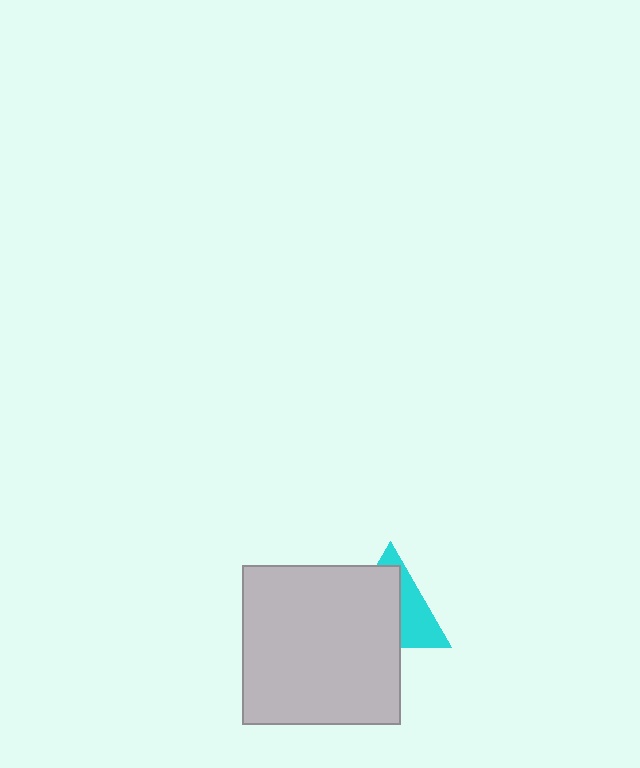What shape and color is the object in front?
The object in front is a light gray square.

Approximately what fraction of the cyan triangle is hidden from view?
Roughly 61% of the cyan triangle is hidden behind the light gray square.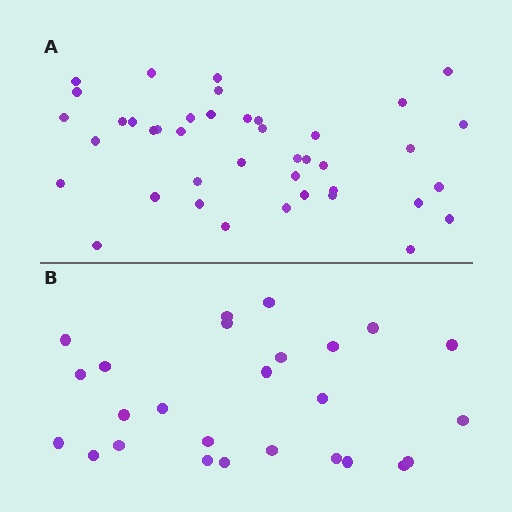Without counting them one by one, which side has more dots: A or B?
Region A (the top region) has more dots.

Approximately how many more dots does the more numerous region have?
Region A has approximately 15 more dots than region B.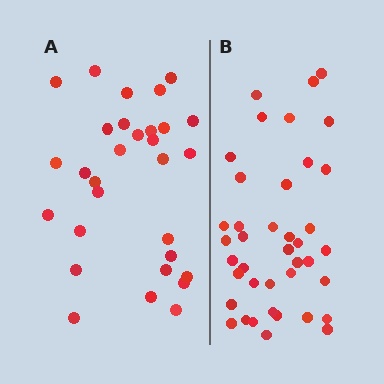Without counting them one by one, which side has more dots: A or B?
Region B (the right region) has more dots.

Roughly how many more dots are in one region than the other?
Region B has roughly 10 or so more dots than region A.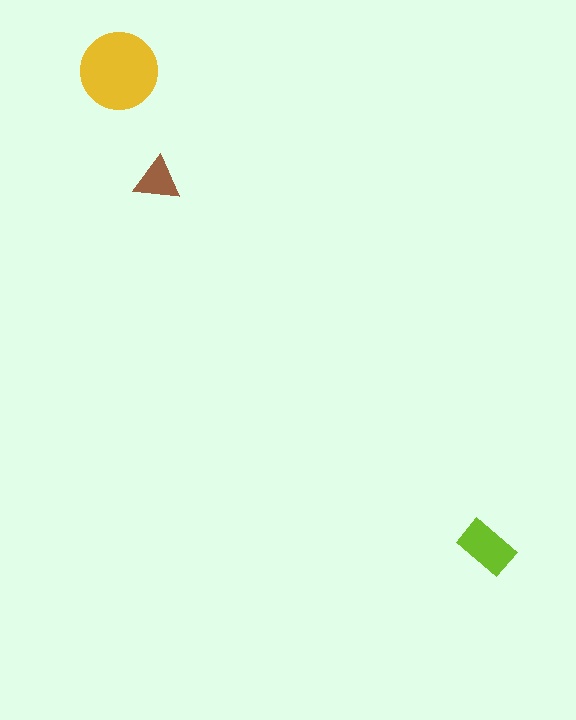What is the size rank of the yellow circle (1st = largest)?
1st.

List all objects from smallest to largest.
The brown triangle, the lime rectangle, the yellow circle.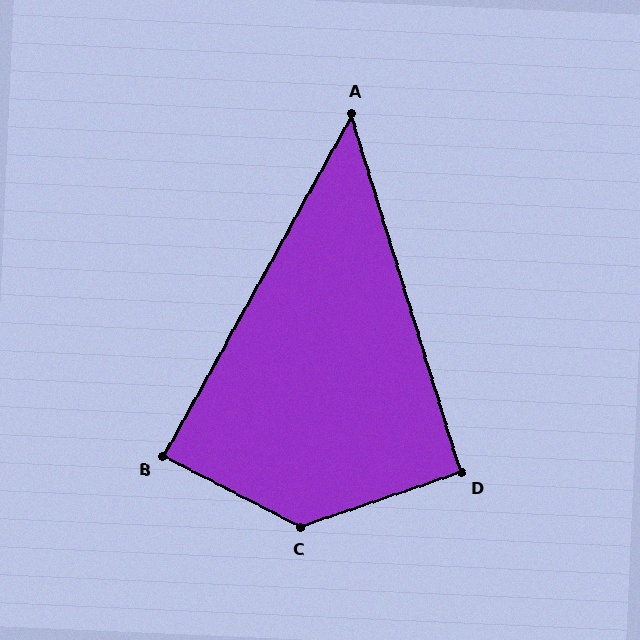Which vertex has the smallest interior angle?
A, at approximately 46 degrees.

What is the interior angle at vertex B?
Approximately 88 degrees (approximately right).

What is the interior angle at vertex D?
Approximately 92 degrees (approximately right).